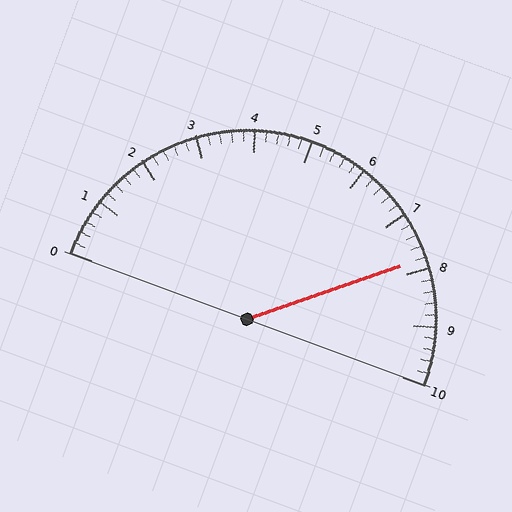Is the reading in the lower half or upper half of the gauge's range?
The reading is in the upper half of the range (0 to 10).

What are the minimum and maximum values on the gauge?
The gauge ranges from 0 to 10.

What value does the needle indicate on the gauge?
The needle indicates approximately 7.8.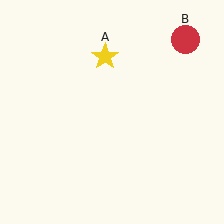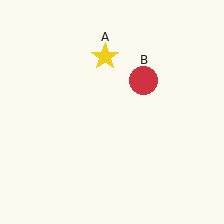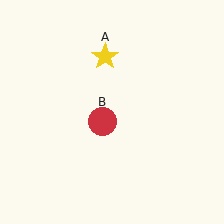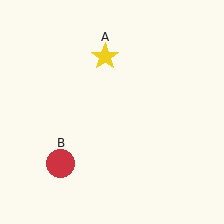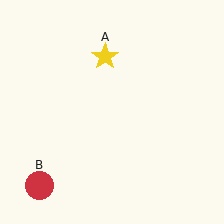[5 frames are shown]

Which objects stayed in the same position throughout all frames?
Yellow star (object A) remained stationary.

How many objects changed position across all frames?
1 object changed position: red circle (object B).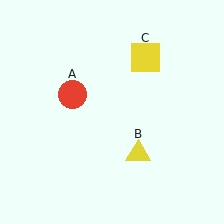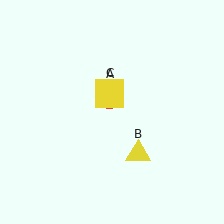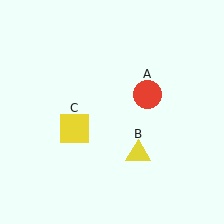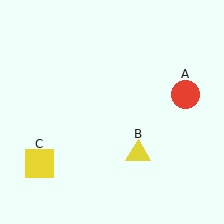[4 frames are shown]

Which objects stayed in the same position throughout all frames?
Yellow triangle (object B) remained stationary.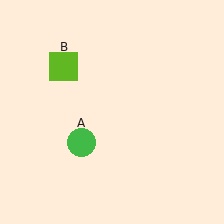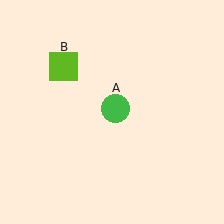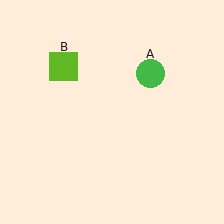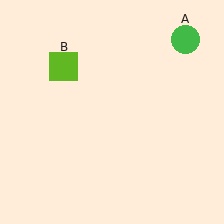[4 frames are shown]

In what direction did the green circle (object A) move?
The green circle (object A) moved up and to the right.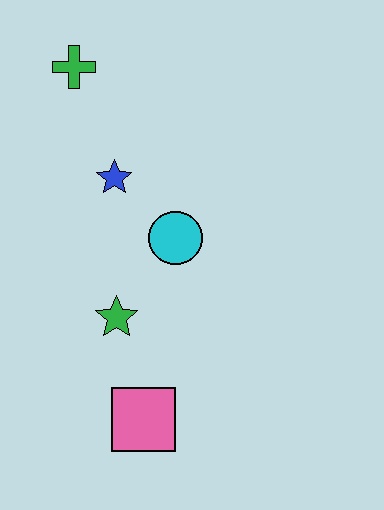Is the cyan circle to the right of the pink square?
Yes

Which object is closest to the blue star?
The cyan circle is closest to the blue star.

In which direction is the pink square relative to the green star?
The pink square is below the green star.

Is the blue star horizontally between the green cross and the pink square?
Yes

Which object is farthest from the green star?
The green cross is farthest from the green star.